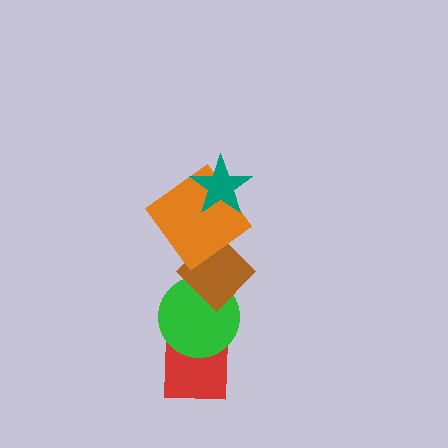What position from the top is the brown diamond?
The brown diamond is 3rd from the top.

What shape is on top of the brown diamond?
The orange diamond is on top of the brown diamond.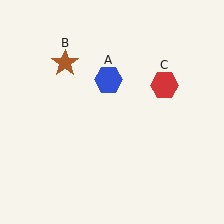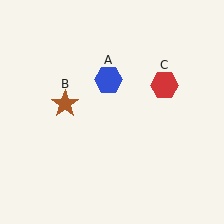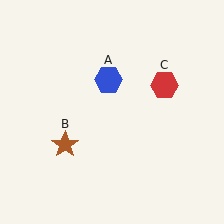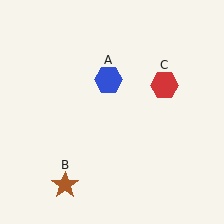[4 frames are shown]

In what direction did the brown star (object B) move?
The brown star (object B) moved down.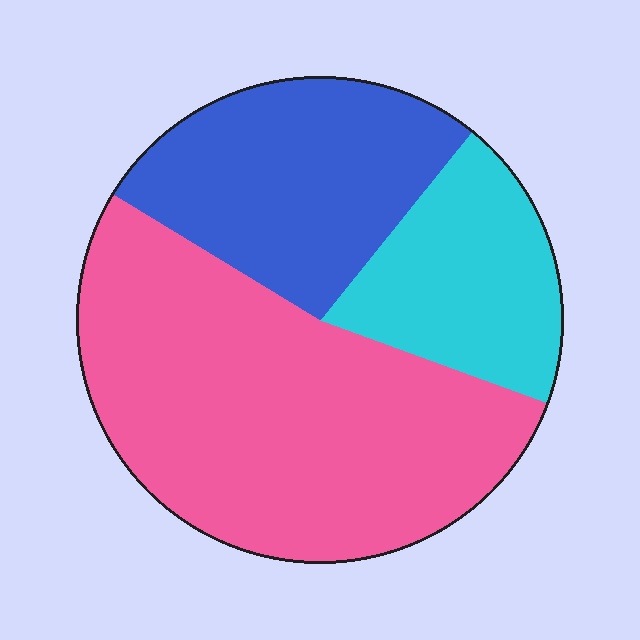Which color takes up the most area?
Pink, at roughly 55%.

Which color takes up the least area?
Cyan, at roughly 20%.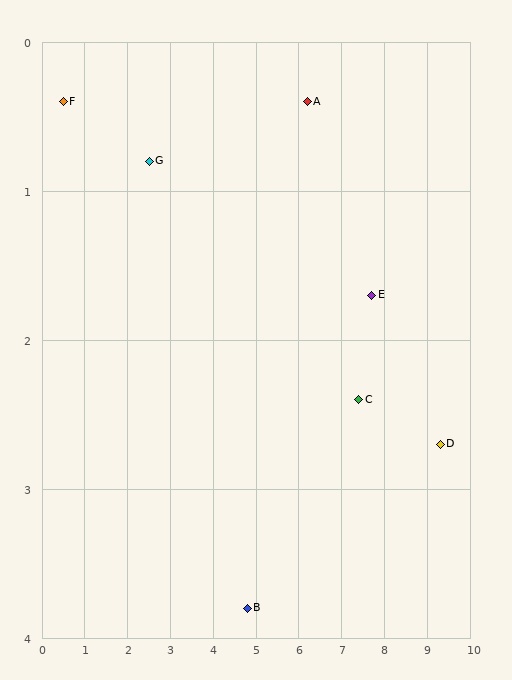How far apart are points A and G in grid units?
Points A and G are about 3.7 grid units apart.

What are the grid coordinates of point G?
Point G is at approximately (2.5, 0.8).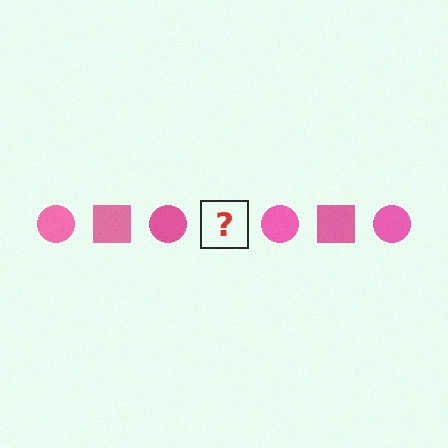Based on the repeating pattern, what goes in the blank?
The blank should be a pink square.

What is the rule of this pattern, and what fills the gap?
The rule is that the pattern cycles through circle, square shapes in pink. The gap should be filled with a pink square.